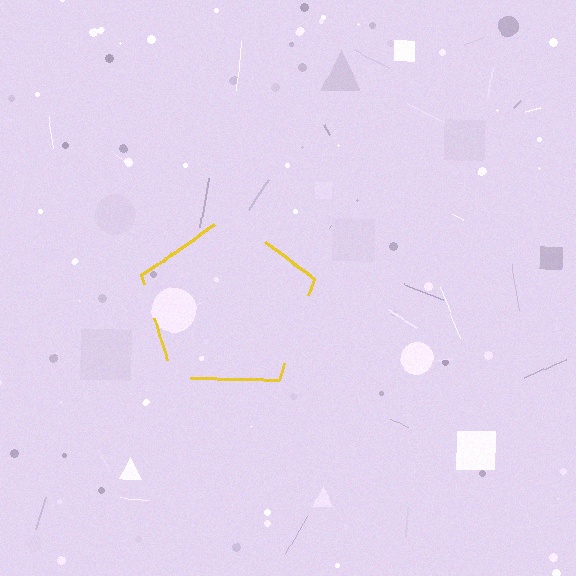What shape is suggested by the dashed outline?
The dashed outline suggests a pentagon.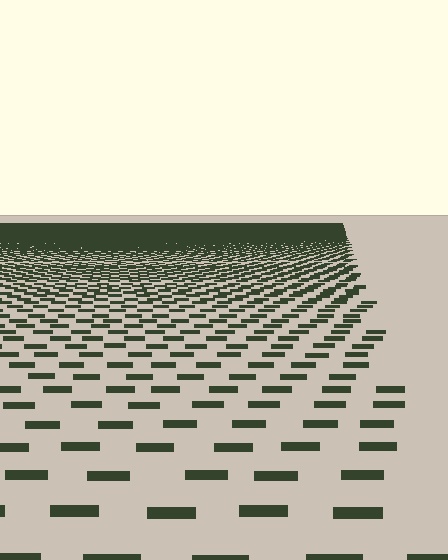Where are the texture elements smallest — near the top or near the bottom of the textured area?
Near the top.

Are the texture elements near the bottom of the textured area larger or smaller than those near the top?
Larger. Near the bottom, elements are closer to the viewer and appear at a bigger on-screen size.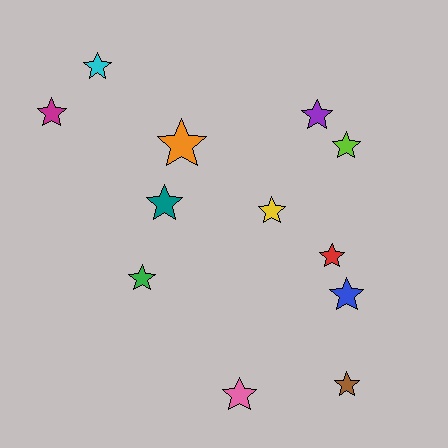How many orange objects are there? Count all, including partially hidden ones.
There is 1 orange object.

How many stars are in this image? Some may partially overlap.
There are 12 stars.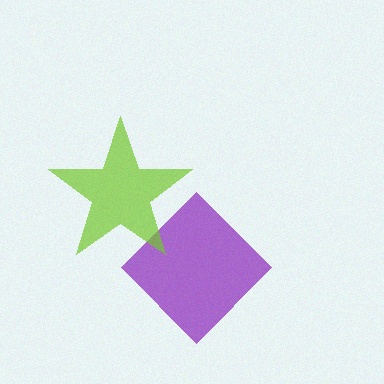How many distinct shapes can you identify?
There are 2 distinct shapes: a purple diamond, a lime star.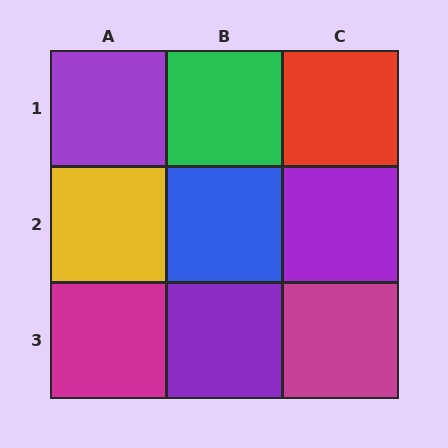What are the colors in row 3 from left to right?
Magenta, purple, magenta.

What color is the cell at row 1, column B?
Green.